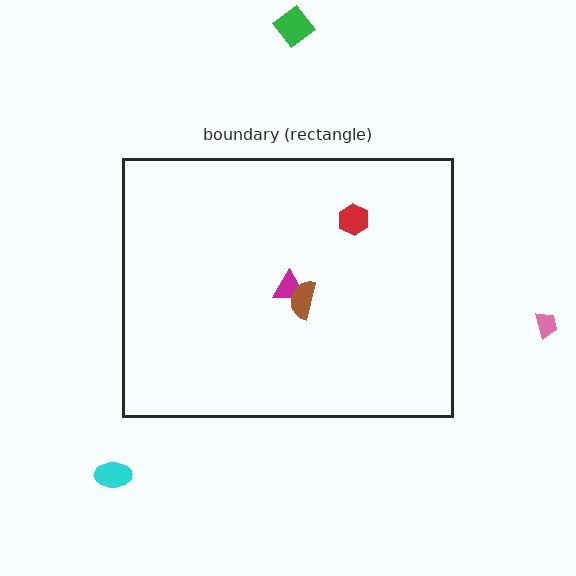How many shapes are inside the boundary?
3 inside, 3 outside.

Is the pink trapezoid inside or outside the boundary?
Outside.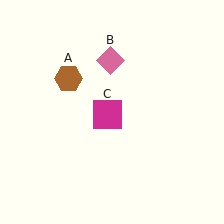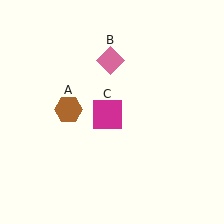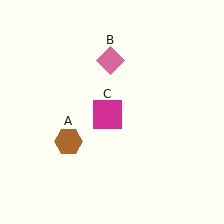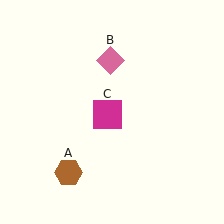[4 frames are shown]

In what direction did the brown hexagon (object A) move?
The brown hexagon (object A) moved down.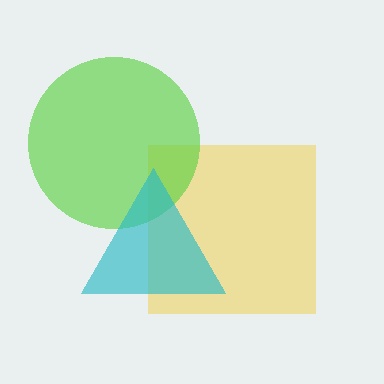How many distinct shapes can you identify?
There are 3 distinct shapes: a yellow square, a lime circle, a cyan triangle.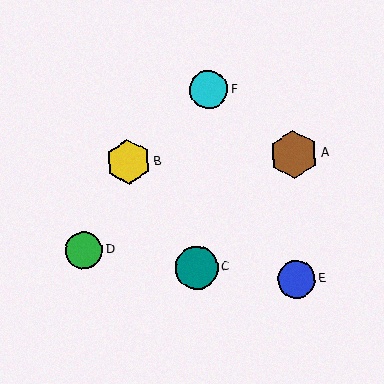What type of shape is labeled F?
Shape F is a cyan circle.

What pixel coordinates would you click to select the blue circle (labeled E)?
Click at (296, 279) to select the blue circle E.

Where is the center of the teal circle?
The center of the teal circle is at (197, 268).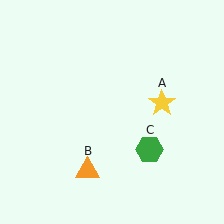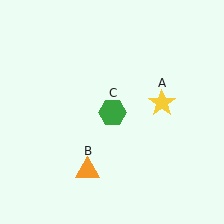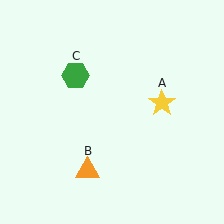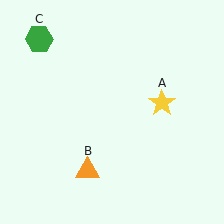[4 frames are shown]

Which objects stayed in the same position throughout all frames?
Yellow star (object A) and orange triangle (object B) remained stationary.